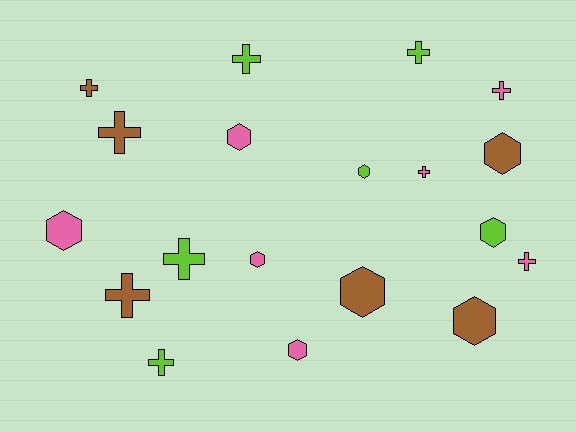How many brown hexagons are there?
There are 3 brown hexagons.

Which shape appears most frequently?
Cross, with 10 objects.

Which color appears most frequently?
Pink, with 7 objects.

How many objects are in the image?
There are 19 objects.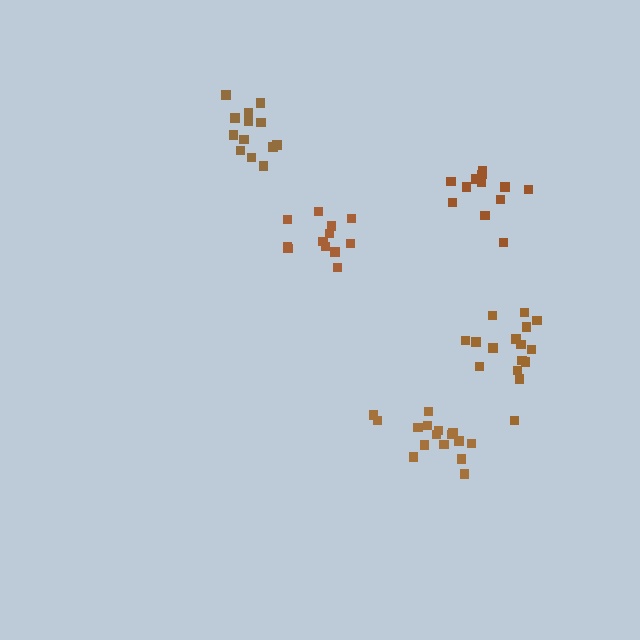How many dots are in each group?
Group 1: 12 dots, Group 2: 16 dots, Group 3: 14 dots, Group 4: 16 dots, Group 5: 12 dots (70 total).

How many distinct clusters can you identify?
There are 5 distinct clusters.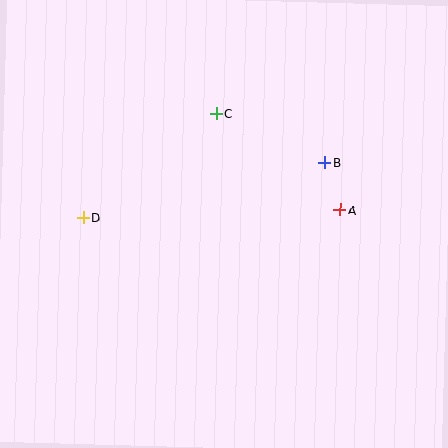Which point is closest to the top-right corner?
Point B is closest to the top-right corner.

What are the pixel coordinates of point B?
Point B is at (325, 163).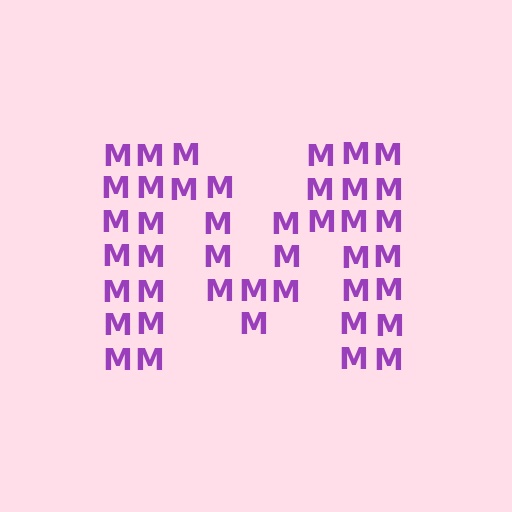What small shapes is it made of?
It is made of small letter M's.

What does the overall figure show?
The overall figure shows the letter M.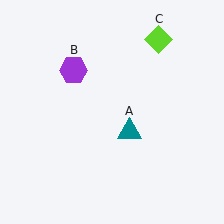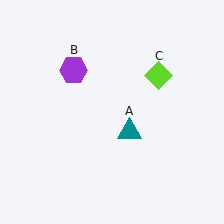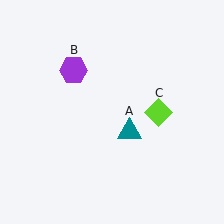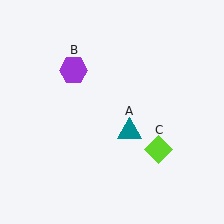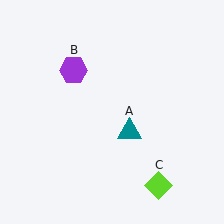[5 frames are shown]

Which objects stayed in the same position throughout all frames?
Teal triangle (object A) and purple hexagon (object B) remained stationary.